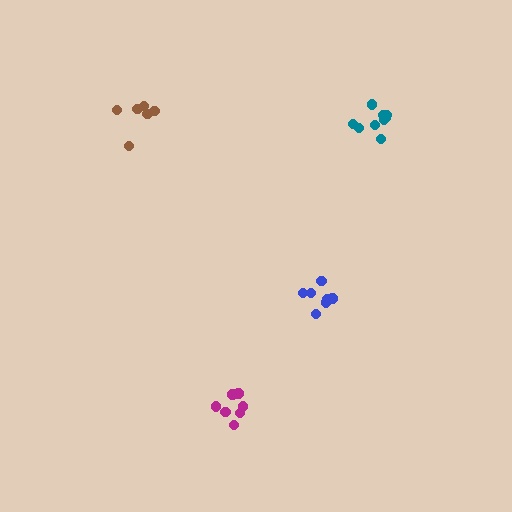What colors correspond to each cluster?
The clusters are colored: teal, magenta, brown, blue.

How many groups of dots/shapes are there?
There are 4 groups.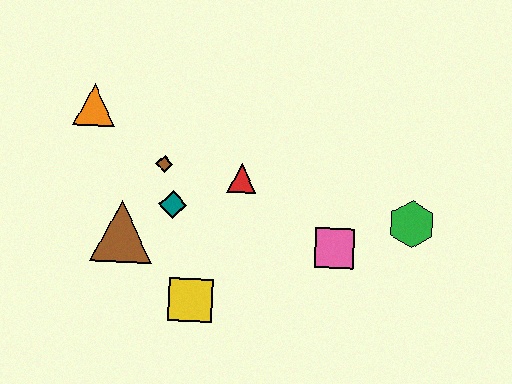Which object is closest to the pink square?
The green hexagon is closest to the pink square.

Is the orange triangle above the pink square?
Yes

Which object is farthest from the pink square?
The orange triangle is farthest from the pink square.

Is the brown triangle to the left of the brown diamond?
Yes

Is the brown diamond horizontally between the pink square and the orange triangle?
Yes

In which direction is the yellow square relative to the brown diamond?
The yellow square is below the brown diamond.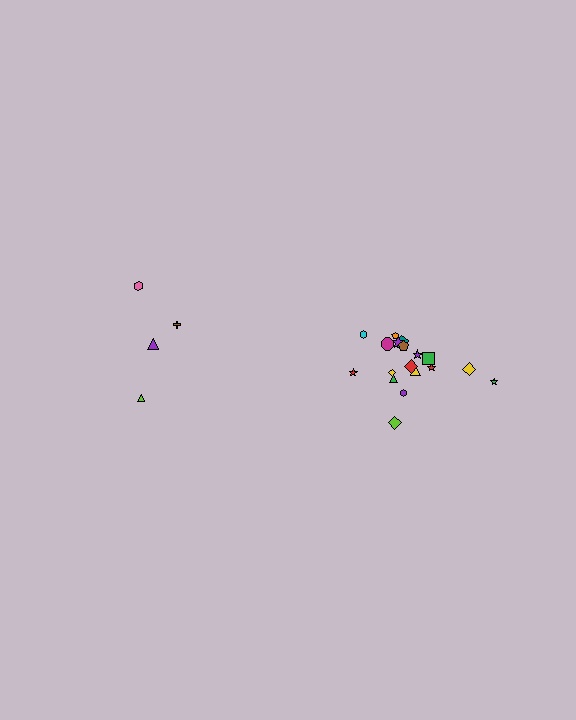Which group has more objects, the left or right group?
The right group.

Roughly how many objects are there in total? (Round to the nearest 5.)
Roughly 20 objects in total.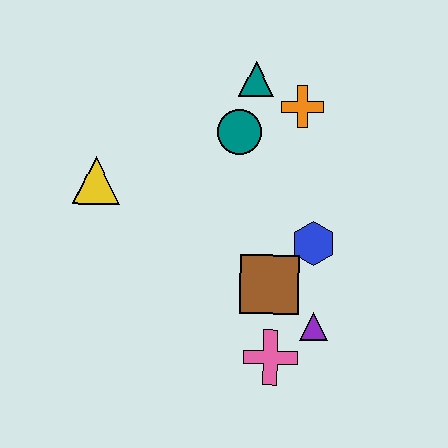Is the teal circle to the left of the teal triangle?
Yes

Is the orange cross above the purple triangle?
Yes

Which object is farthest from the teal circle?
The pink cross is farthest from the teal circle.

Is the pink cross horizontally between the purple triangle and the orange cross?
No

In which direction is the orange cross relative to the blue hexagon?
The orange cross is above the blue hexagon.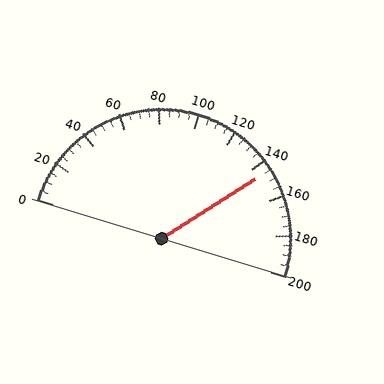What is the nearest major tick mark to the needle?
The nearest major tick mark is 140.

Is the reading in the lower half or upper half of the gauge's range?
The reading is in the upper half of the range (0 to 200).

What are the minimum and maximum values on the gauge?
The gauge ranges from 0 to 200.